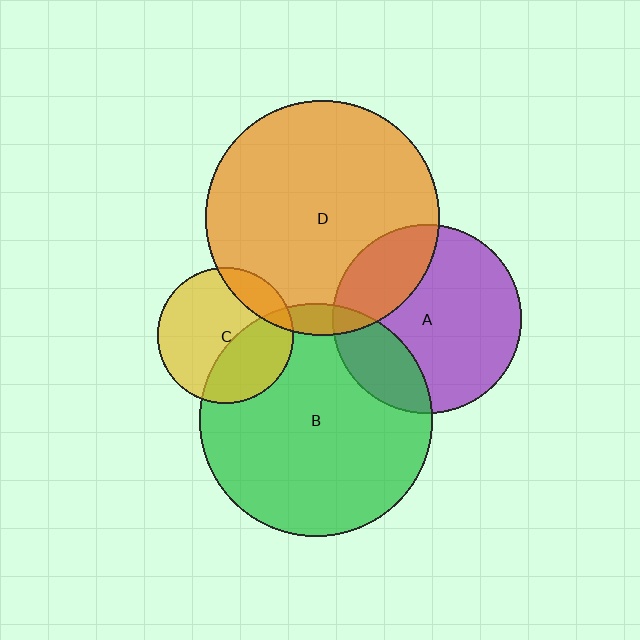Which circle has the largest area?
Circle D (orange).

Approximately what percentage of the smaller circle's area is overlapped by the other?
Approximately 25%.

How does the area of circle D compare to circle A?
Approximately 1.5 times.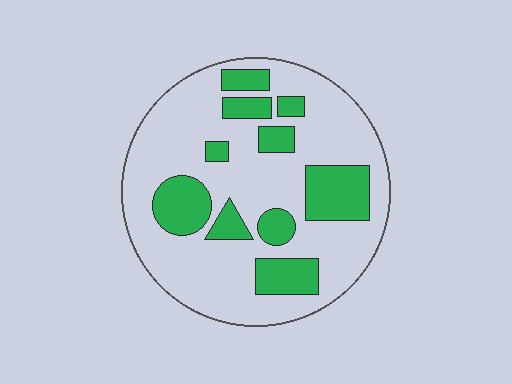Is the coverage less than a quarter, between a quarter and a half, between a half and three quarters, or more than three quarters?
Between a quarter and a half.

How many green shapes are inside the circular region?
10.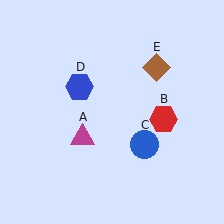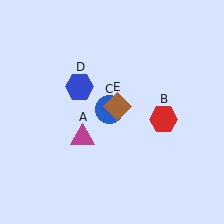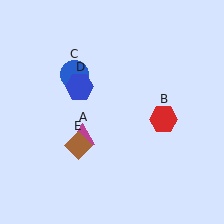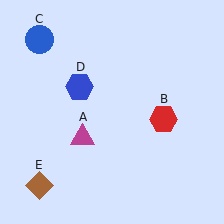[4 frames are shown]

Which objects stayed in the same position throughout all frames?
Magenta triangle (object A) and red hexagon (object B) and blue hexagon (object D) remained stationary.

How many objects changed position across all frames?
2 objects changed position: blue circle (object C), brown diamond (object E).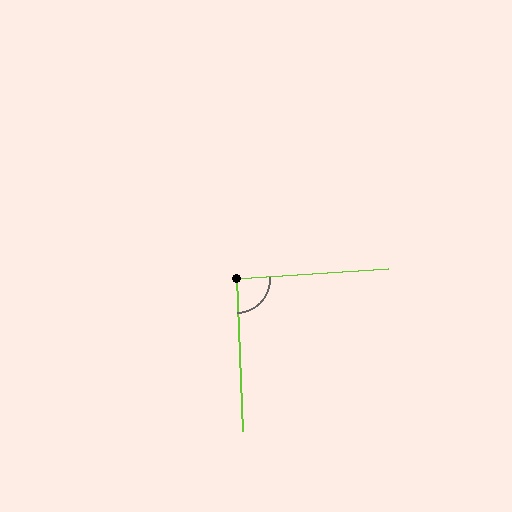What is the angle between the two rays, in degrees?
Approximately 92 degrees.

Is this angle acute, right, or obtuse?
It is approximately a right angle.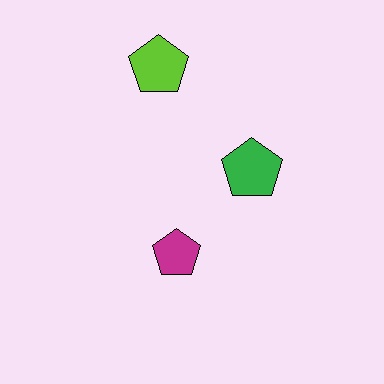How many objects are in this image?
There are 3 objects.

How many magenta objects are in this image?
There is 1 magenta object.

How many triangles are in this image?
There are no triangles.